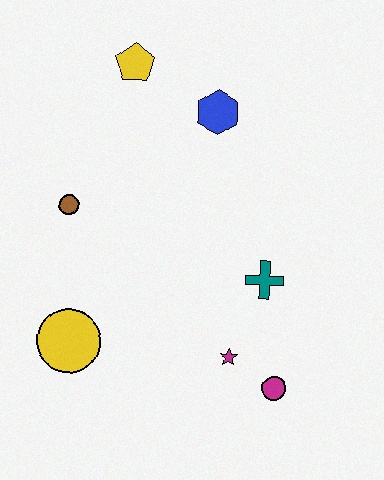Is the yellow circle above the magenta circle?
Yes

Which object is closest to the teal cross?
The magenta star is closest to the teal cross.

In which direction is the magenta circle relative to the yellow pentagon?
The magenta circle is below the yellow pentagon.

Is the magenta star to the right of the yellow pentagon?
Yes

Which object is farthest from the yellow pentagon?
The magenta circle is farthest from the yellow pentagon.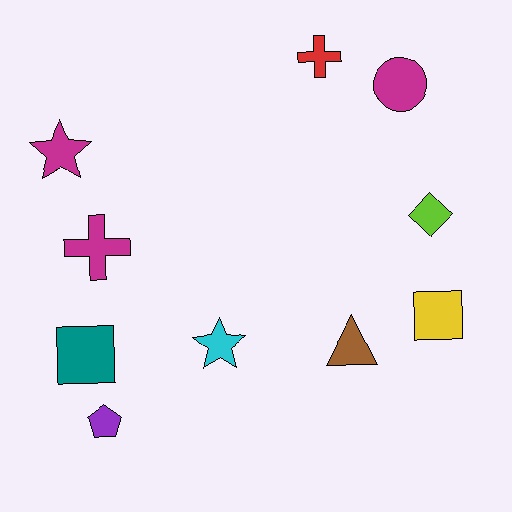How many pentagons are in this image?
There is 1 pentagon.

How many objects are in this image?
There are 10 objects.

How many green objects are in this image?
There are no green objects.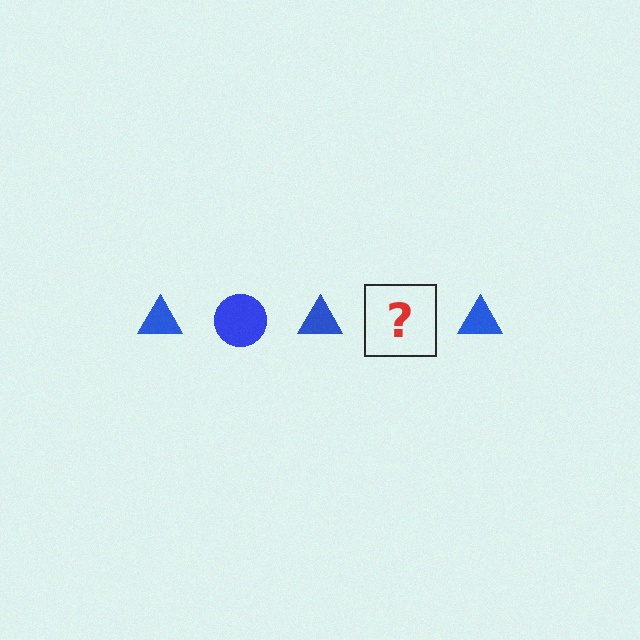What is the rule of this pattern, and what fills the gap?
The rule is that the pattern cycles through triangle, circle shapes in blue. The gap should be filled with a blue circle.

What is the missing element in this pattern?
The missing element is a blue circle.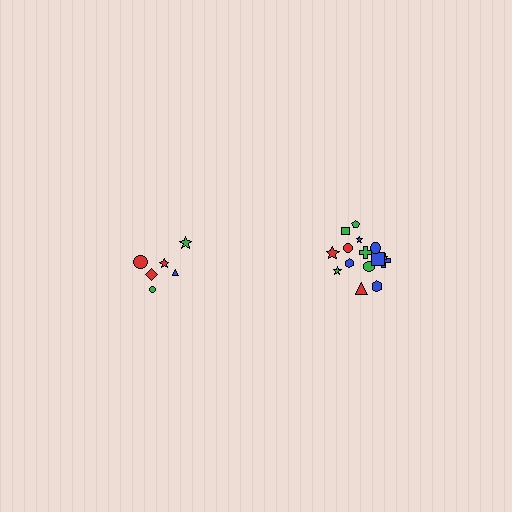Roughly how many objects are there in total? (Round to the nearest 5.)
Roughly 20 objects in total.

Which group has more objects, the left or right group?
The right group.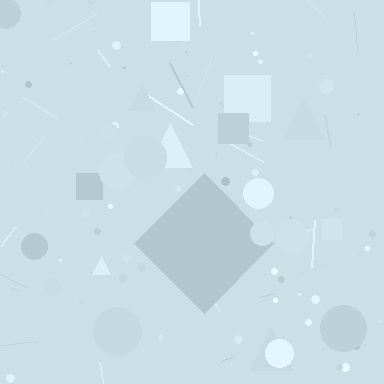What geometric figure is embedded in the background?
A diamond is embedded in the background.